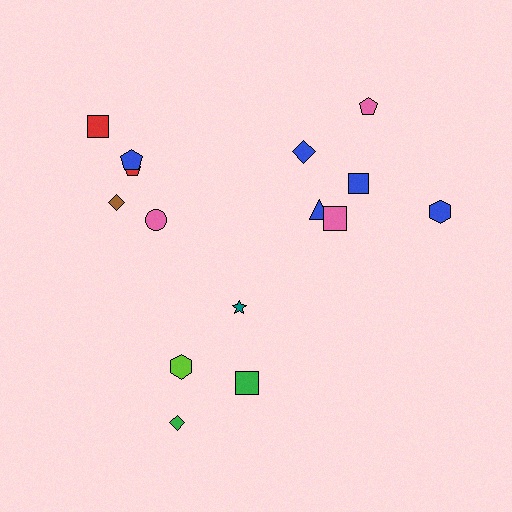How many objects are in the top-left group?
There are 5 objects.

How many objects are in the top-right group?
There are 7 objects.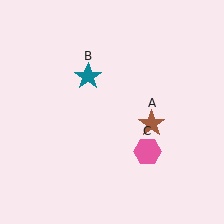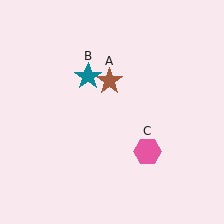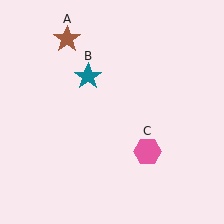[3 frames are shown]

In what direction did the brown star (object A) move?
The brown star (object A) moved up and to the left.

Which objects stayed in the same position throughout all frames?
Teal star (object B) and pink hexagon (object C) remained stationary.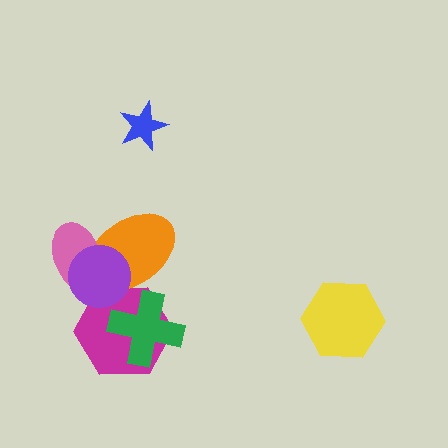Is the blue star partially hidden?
No, no other shape covers it.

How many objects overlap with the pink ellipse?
2 objects overlap with the pink ellipse.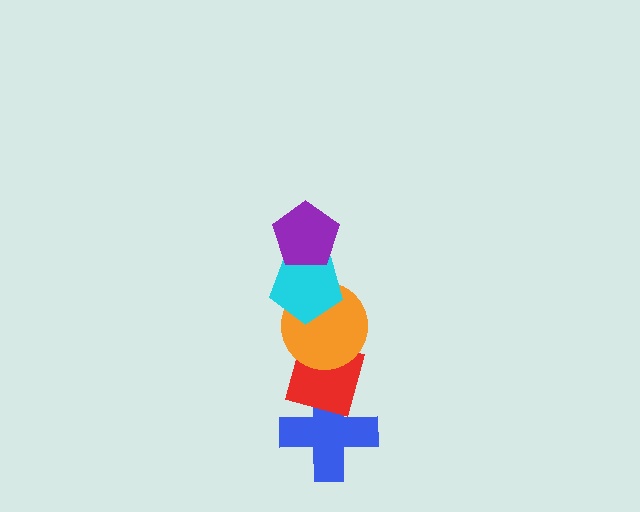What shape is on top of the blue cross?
The red diamond is on top of the blue cross.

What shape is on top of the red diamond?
The orange circle is on top of the red diamond.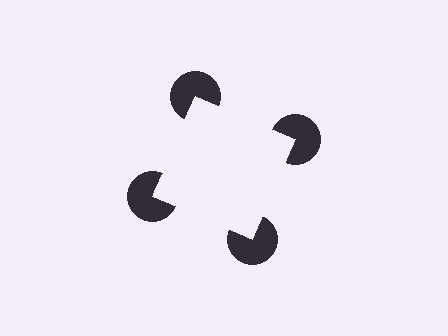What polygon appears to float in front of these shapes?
An illusory square — its edges are inferred from the aligned wedge cuts in the pac-man discs, not physically drawn.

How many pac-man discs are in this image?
There are 4 — one at each vertex of the illusory square.